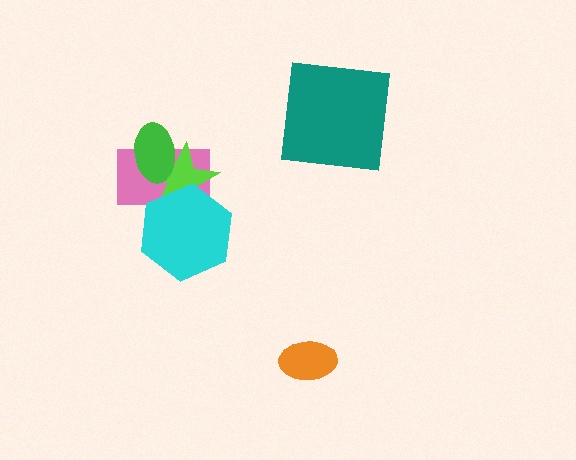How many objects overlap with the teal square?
0 objects overlap with the teal square.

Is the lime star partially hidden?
Yes, it is partially covered by another shape.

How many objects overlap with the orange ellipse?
0 objects overlap with the orange ellipse.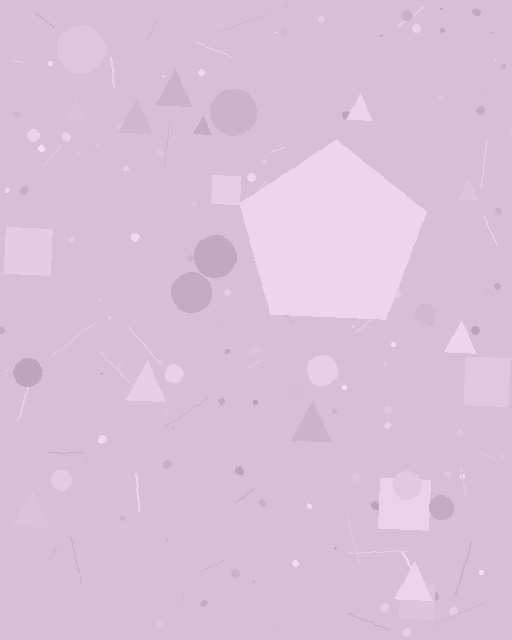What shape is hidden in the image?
A pentagon is hidden in the image.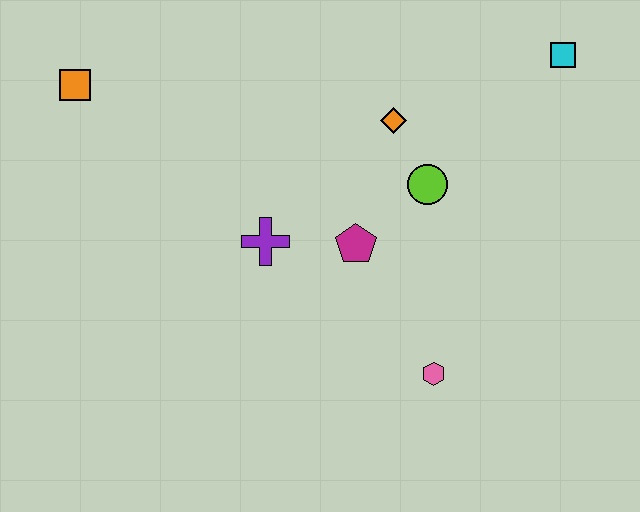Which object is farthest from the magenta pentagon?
The orange square is farthest from the magenta pentagon.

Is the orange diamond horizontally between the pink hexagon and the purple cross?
Yes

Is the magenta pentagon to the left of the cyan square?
Yes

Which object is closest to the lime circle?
The orange diamond is closest to the lime circle.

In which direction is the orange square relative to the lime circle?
The orange square is to the left of the lime circle.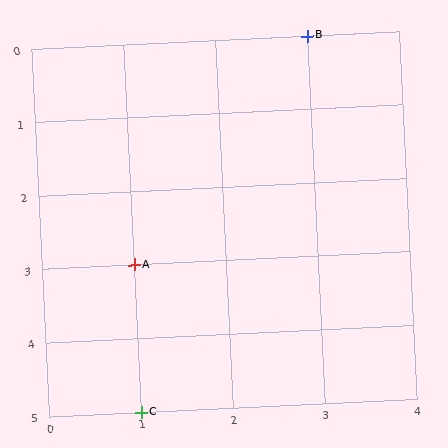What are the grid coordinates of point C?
Point C is at grid coordinates (1, 5).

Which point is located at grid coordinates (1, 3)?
Point A is at (1, 3).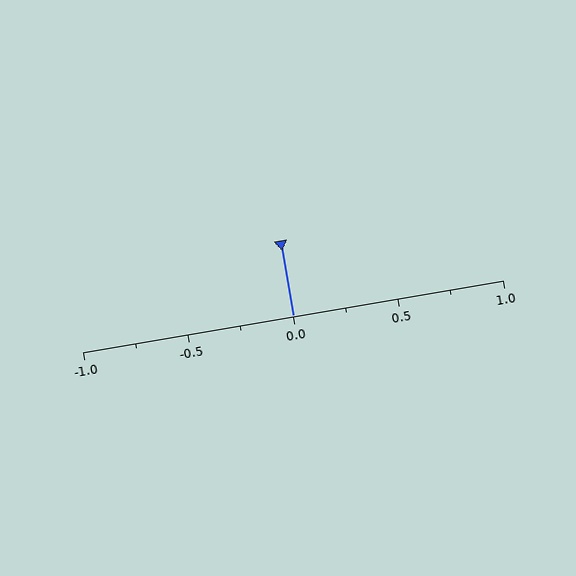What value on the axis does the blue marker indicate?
The marker indicates approximately 0.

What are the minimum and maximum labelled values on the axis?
The axis runs from -1.0 to 1.0.